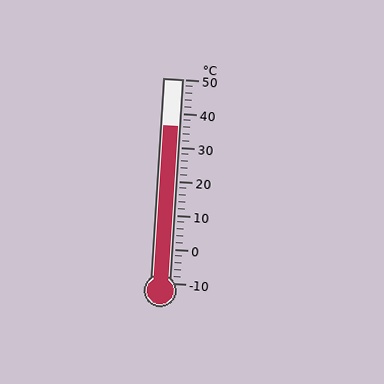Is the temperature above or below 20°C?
The temperature is above 20°C.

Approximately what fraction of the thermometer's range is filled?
The thermometer is filled to approximately 75% of its range.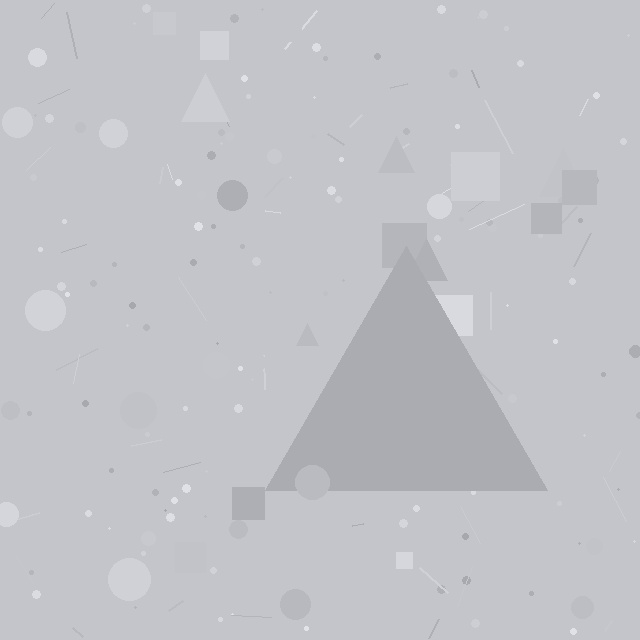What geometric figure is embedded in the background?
A triangle is embedded in the background.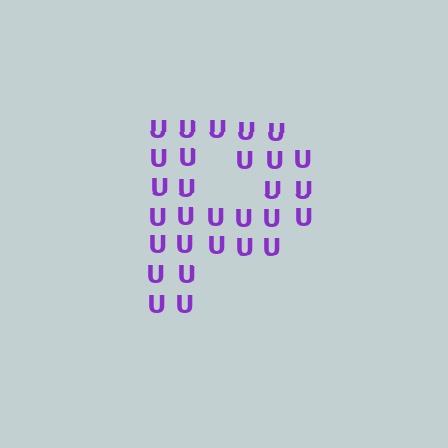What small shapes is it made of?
It is made of small letter U's.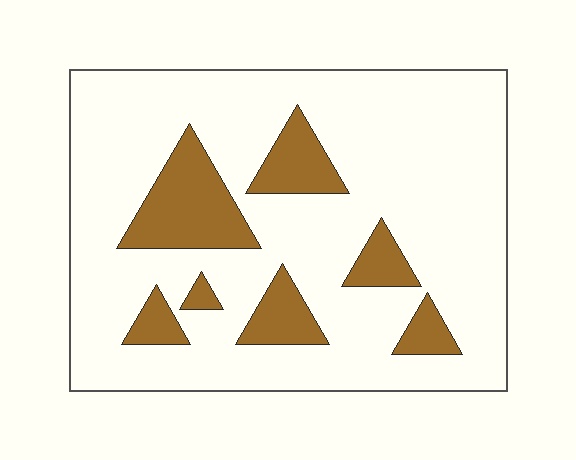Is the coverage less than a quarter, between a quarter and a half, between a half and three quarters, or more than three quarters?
Less than a quarter.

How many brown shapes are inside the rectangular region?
7.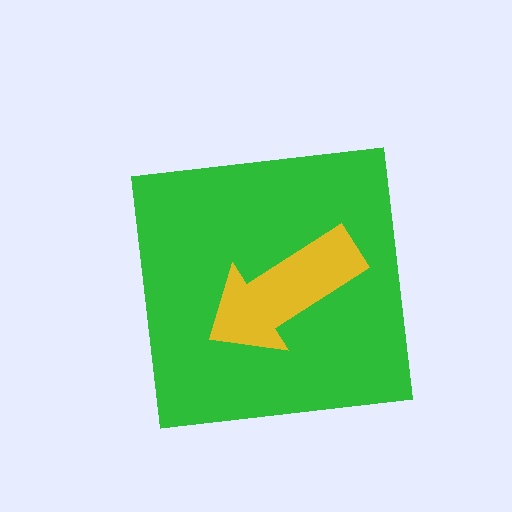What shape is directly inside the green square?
The yellow arrow.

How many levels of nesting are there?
2.